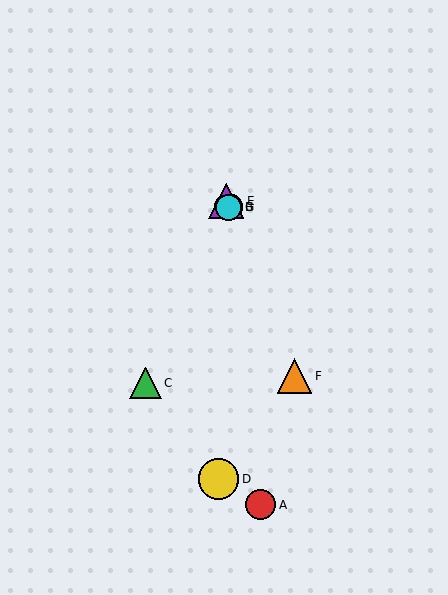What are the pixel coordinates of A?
Object A is at (261, 505).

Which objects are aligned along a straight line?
Objects B, E, F, G are aligned along a straight line.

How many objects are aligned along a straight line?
4 objects (B, E, F, G) are aligned along a straight line.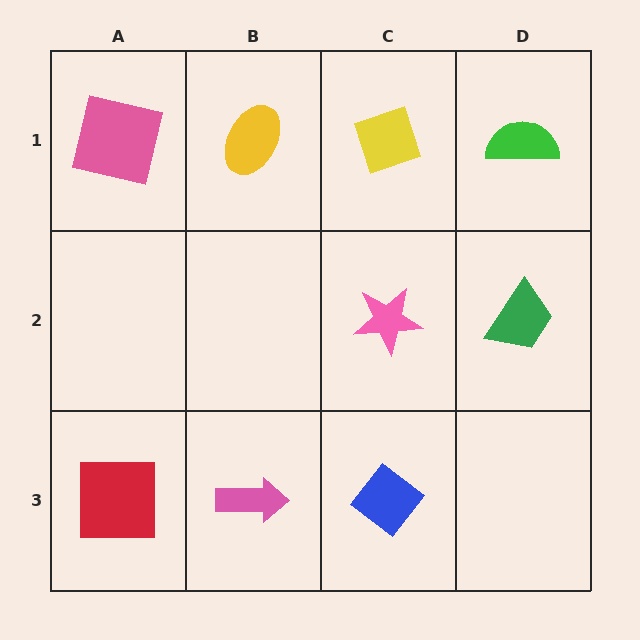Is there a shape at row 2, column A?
No, that cell is empty.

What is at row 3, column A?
A red square.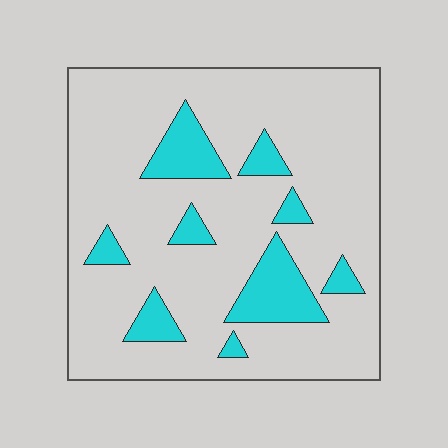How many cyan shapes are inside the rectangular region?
9.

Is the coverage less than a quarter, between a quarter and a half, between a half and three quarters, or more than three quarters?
Less than a quarter.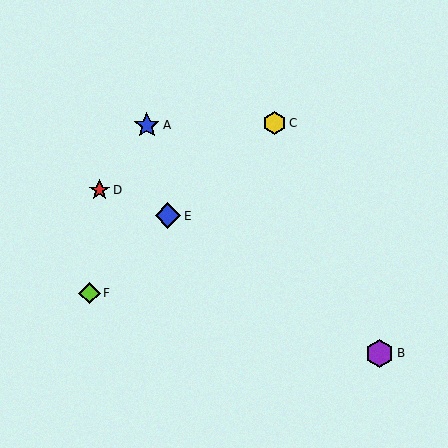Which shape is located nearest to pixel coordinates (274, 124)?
The yellow hexagon (labeled C) at (274, 123) is nearest to that location.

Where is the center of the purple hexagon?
The center of the purple hexagon is at (380, 353).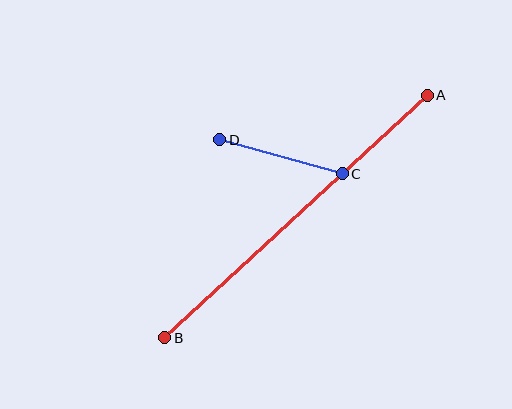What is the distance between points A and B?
The distance is approximately 357 pixels.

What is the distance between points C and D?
The distance is approximately 127 pixels.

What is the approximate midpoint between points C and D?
The midpoint is at approximately (281, 157) pixels.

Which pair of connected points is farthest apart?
Points A and B are farthest apart.